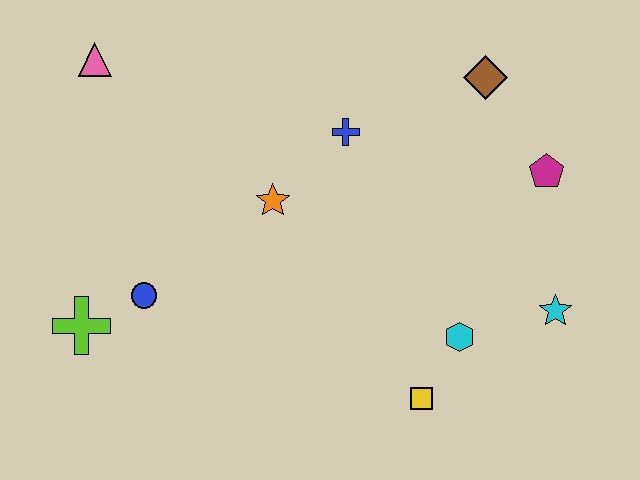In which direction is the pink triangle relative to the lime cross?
The pink triangle is above the lime cross.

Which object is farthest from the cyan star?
The pink triangle is farthest from the cyan star.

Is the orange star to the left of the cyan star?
Yes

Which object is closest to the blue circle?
The lime cross is closest to the blue circle.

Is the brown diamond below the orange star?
No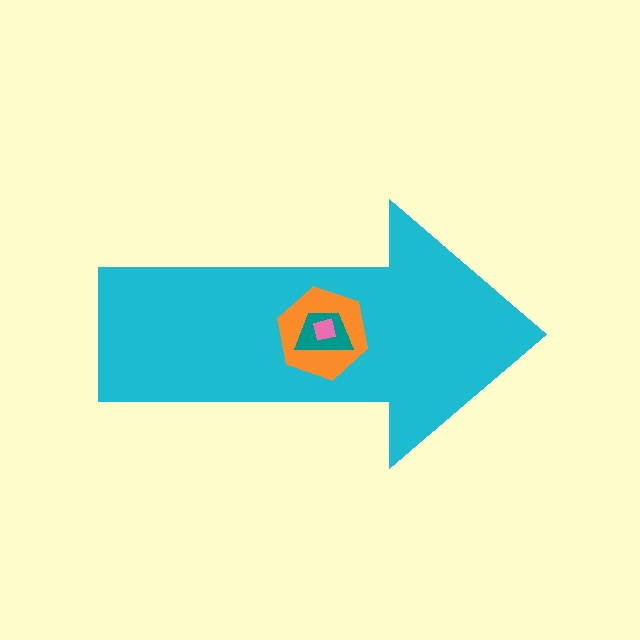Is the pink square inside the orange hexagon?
Yes.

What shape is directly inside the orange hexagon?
The teal trapezoid.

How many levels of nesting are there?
4.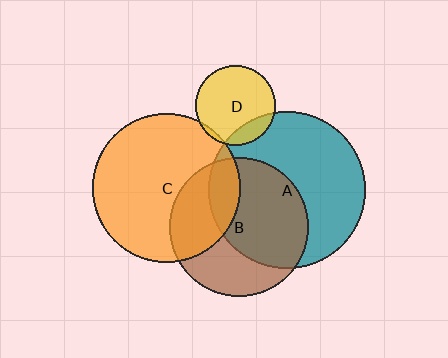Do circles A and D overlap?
Yes.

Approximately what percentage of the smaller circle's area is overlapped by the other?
Approximately 15%.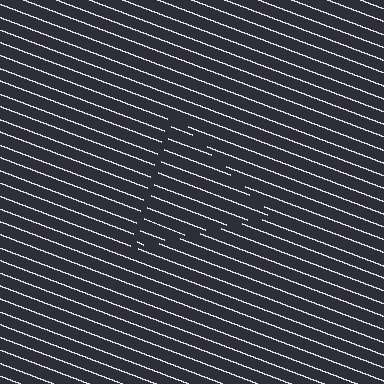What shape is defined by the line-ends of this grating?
An illusory triangle. The interior of the shape contains the same grating, shifted by half a period — the contour is defined by the phase discontinuity where line-ends from the inner and outer gratings abut.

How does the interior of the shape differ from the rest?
The interior of the shape contains the same grating, shifted by half a period — the contour is defined by the phase discontinuity where line-ends from the inner and outer gratings abut.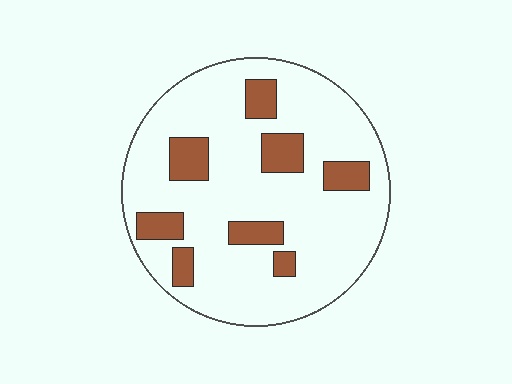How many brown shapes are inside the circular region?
8.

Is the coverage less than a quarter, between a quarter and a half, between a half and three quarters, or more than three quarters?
Less than a quarter.